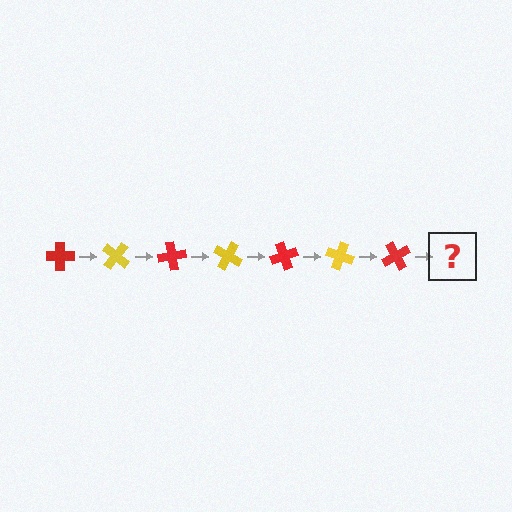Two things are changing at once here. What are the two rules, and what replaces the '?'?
The two rules are that it rotates 40 degrees each step and the color cycles through red and yellow. The '?' should be a yellow cross, rotated 280 degrees from the start.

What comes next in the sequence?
The next element should be a yellow cross, rotated 280 degrees from the start.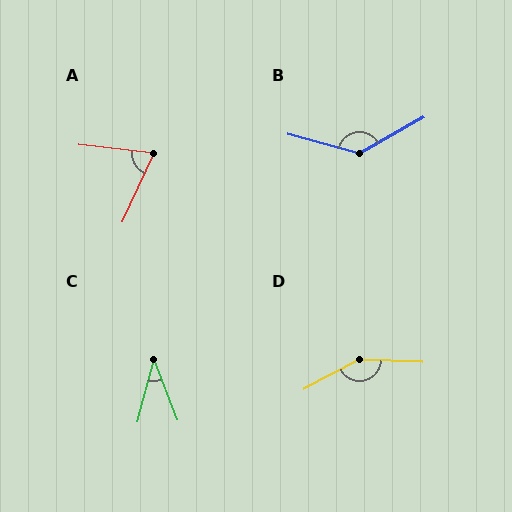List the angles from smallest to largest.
C (36°), A (71°), B (135°), D (149°).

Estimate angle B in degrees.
Approximately 135 degrees.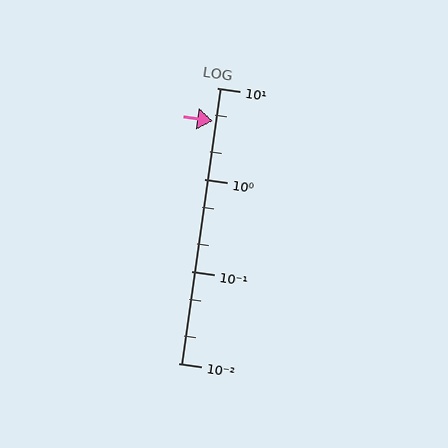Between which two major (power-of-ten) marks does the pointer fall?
The pointer is between 1 and 10.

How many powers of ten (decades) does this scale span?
The scale spans 3 decades, from 0.01 to 10.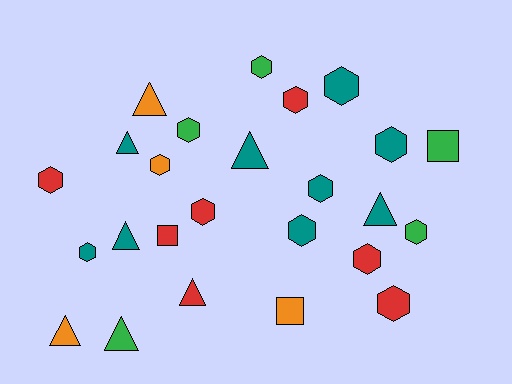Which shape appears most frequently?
Hexagon, with 14 objects.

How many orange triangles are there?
There are 2 orange triangles.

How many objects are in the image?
There are 25 objects.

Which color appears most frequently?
Teal, with 9 objects.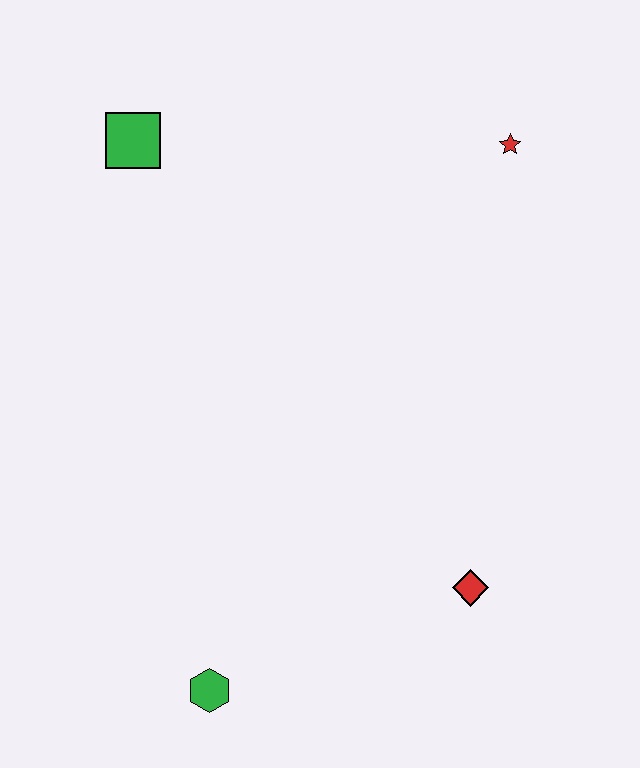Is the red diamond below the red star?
Yes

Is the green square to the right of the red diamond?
No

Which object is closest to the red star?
The green square is closest to the red star.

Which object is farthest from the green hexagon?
The red star is farthest from the green hexagon.